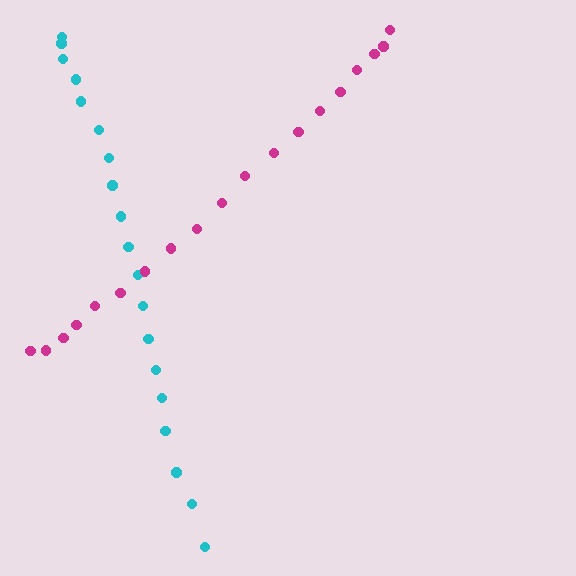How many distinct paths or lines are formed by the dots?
There are 2 distinct paths.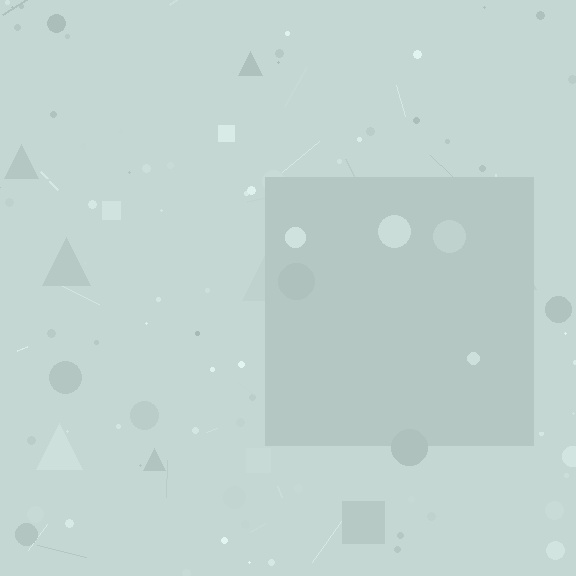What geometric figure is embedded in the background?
A square is embedded in the background.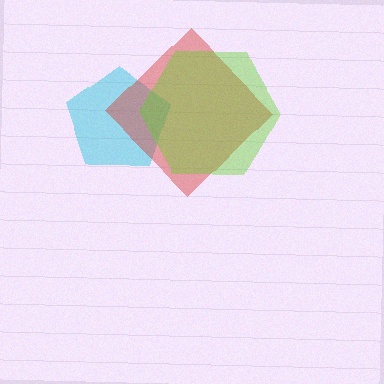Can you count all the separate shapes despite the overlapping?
Yes, there are 3 separate shapes.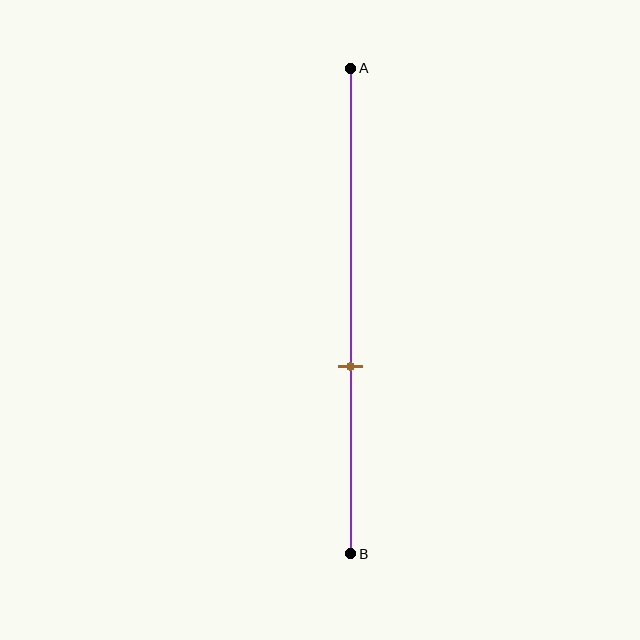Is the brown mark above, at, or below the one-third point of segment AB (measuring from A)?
The brown mark is below the one-third point of segment AB.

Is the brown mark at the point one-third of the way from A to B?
No, the mark is at about 60% from A, not at the 33% one-third point.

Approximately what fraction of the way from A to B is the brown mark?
The brown mark is approximately 60% of the way from A to B.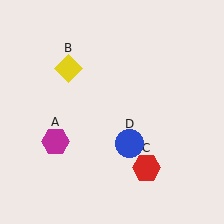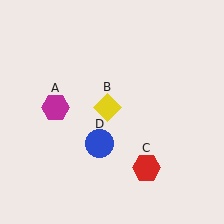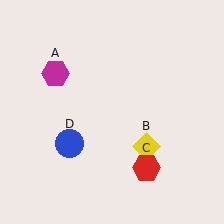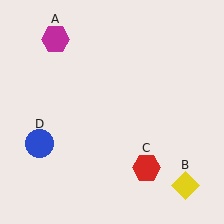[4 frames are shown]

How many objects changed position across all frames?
3 objects changed position: magenta hexagon (object A), yellow diamond (object B), blue circle (object D).